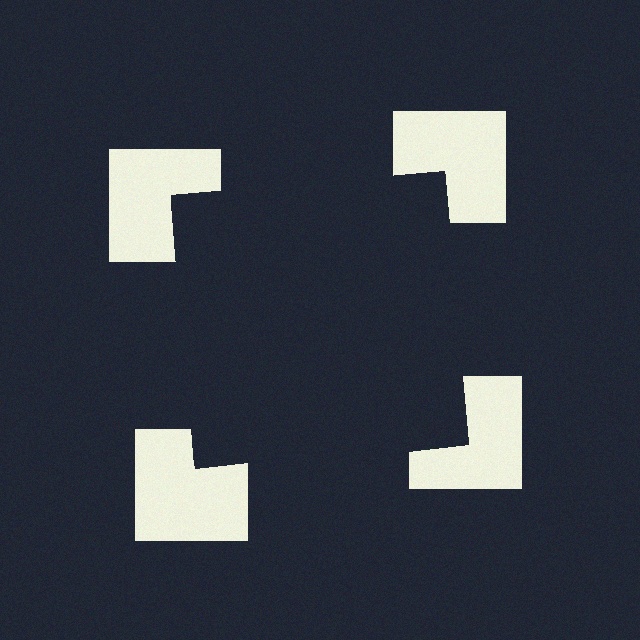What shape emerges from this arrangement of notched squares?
An illusory square — its edges are inferred from the aligned wedge cuts in the notched squares, not physically drawn.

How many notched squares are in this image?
There are 4 — one at each vertex of the illusory square.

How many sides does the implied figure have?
4 sides.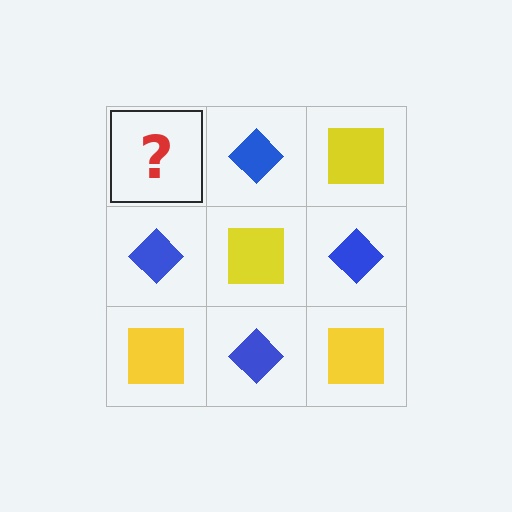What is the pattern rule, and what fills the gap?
The rule is that it alternates yellow square and blue diamond in a checkerboard pattern. The gap should be filled with a yellow square.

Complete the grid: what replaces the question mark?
The question mark should be replaced with a yellow square.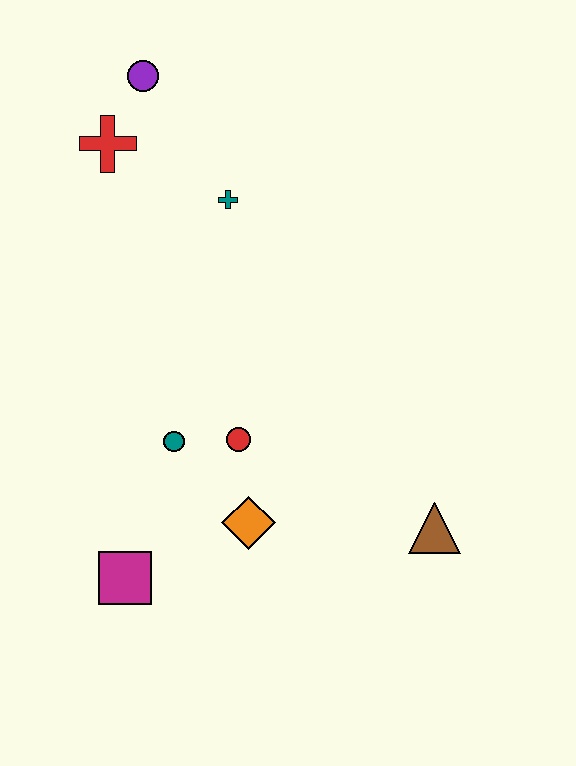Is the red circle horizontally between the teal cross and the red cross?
No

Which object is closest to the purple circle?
The red cross is closest to the purple circle.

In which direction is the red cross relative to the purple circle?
The red cross is below the purple circle.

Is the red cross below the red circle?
No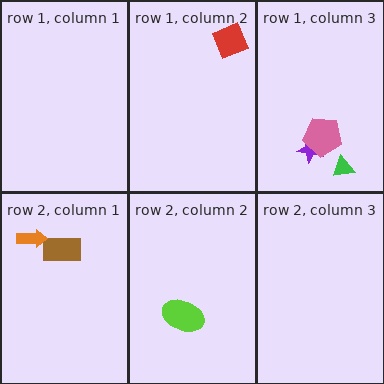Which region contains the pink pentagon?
The row 1, column 3 region.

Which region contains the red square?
The row 1, column 2 region.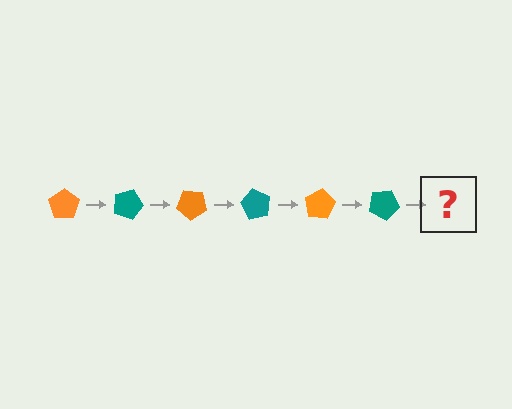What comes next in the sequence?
The next element should be an orange pentagon, rotated 120 degrees from the start.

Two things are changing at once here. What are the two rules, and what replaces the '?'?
The two rules are that it rotates 20 degrees each step and the color cycles through orange and teal. The '?' should be an orange pentagon, rotated 120 degrees from the start.